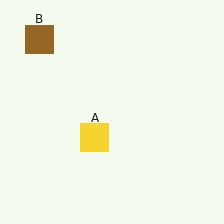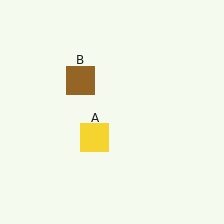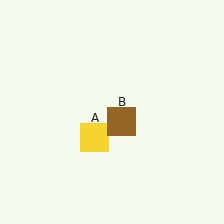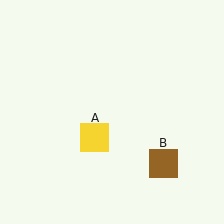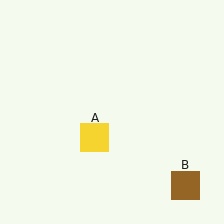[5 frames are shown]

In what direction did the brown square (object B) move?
The brown square (object B) moved down and to the right.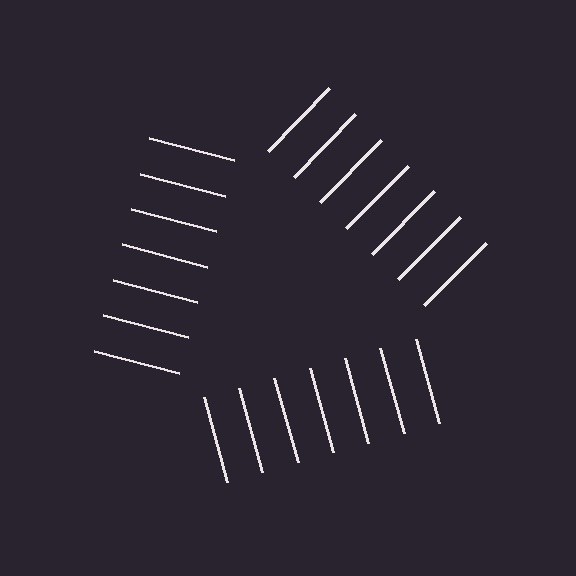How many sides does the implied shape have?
3 sides — the line-ends trace a triangle.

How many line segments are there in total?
21 — 7 along each of the 3 edges.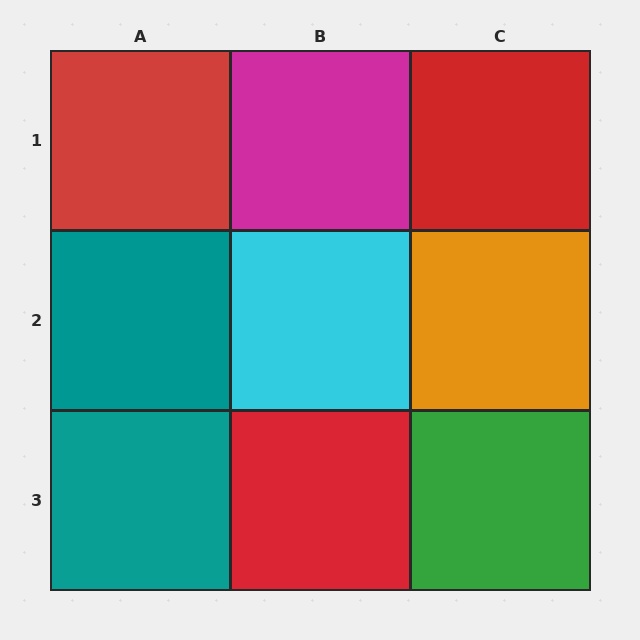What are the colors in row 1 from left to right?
Red, magenta, red.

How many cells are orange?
1 cell is orange.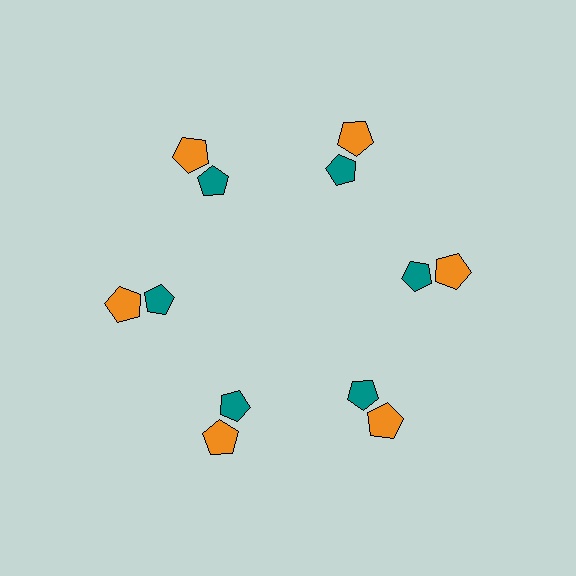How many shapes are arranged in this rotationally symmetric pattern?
There are 12 shapes, arranged in 6 groups of 2.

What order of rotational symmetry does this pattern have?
This pattern has 6-fold rotational symmetry.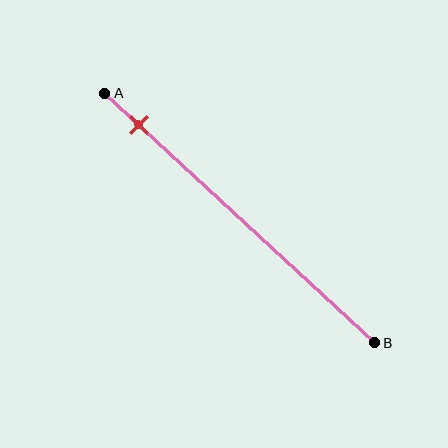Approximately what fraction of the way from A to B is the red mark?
The red mark is approximately 15% of the way from A to B.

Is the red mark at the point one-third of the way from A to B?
No, the mark is at about 15% from A, not at the 33% one-third point.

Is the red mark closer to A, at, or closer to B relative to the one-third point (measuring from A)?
The red mark is closer to point A than the one-third point of segment AB.